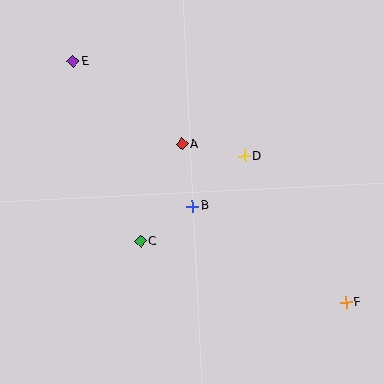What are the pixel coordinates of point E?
Point E is at (73, 62).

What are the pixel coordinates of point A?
Point A is at (182, 144).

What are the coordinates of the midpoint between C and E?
The midpoint between C and E is at (107, 152).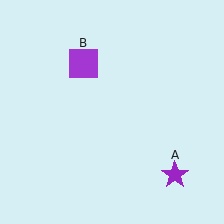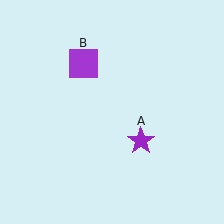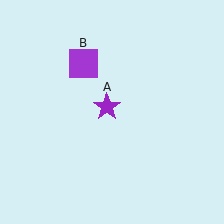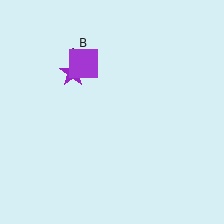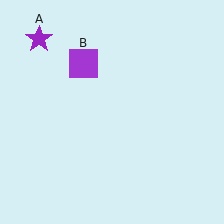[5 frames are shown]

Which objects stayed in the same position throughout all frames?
Purple square (object B) remained stationary.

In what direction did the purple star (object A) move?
The purple star (object A) moved up and to the left.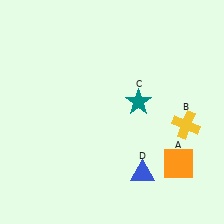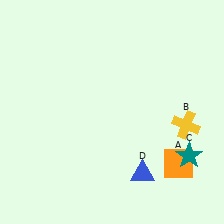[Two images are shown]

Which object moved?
The teal star (C) moved down.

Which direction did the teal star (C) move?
The teal star (C) moved down.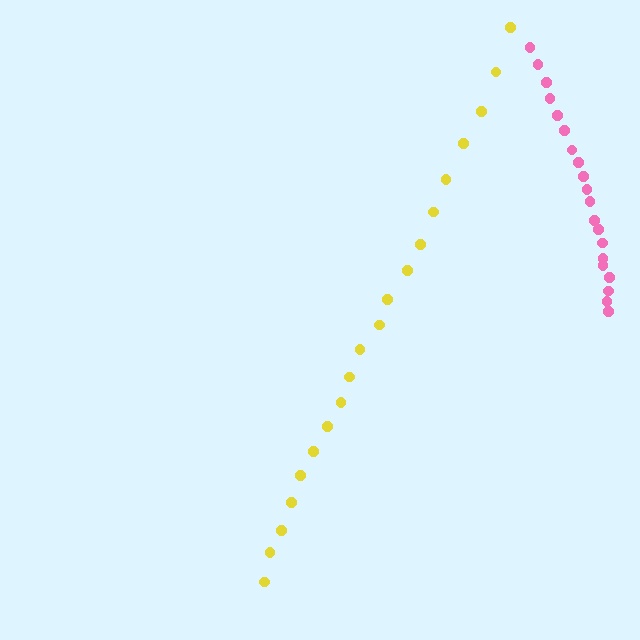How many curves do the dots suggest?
There are 2 distinct paths.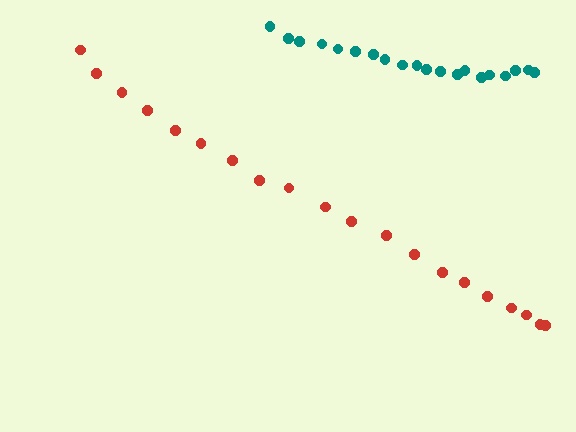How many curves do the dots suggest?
There are 2 distinct paths.